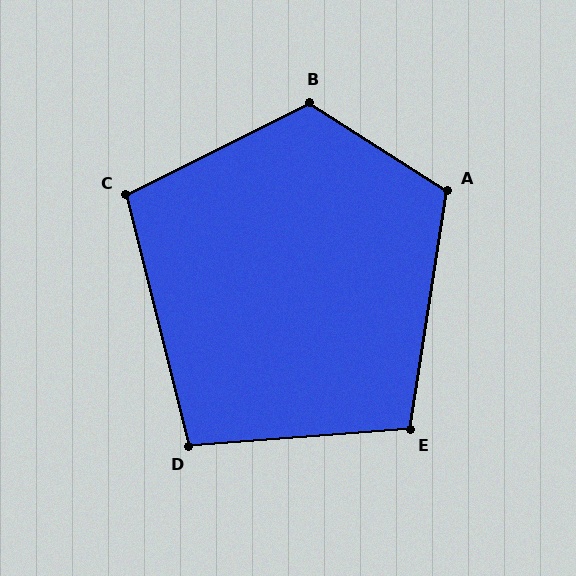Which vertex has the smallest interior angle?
D, at approximately 100 degrees.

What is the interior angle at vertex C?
Approximately 103 degrees (obtuse).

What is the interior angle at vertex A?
Approximately 114 degrees (obtuse).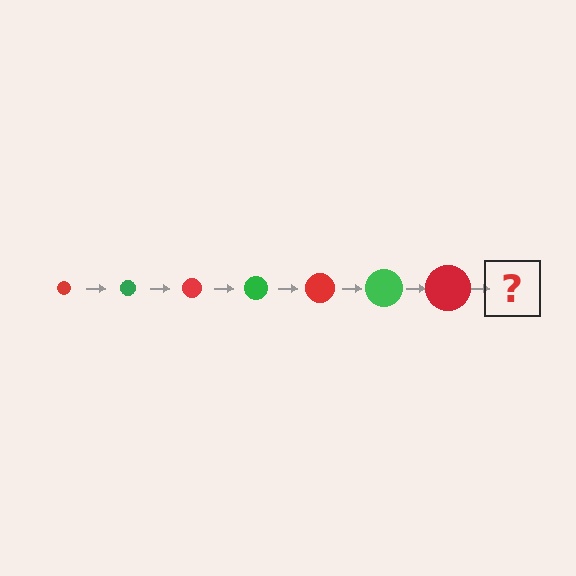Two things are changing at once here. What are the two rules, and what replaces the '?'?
The two rules are that the circle grows larger each step and the color cycles through red and green. The '?' should be a green circle, larger than the previous one.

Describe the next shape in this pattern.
It should be a green circle, larger than the previous one.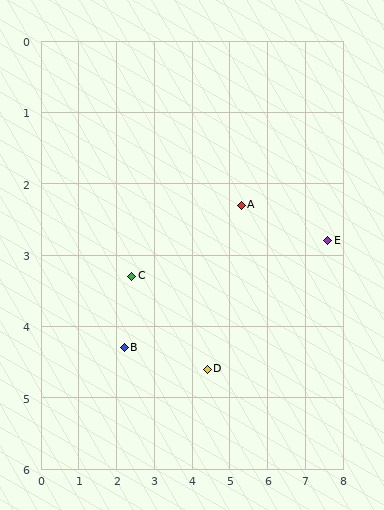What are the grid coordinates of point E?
Point E is at approximately (7.6, 2.8).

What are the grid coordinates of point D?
Point D is at approximately (4.4, 4.6).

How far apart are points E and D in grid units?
Points E and D are about 3.7 grid units apart.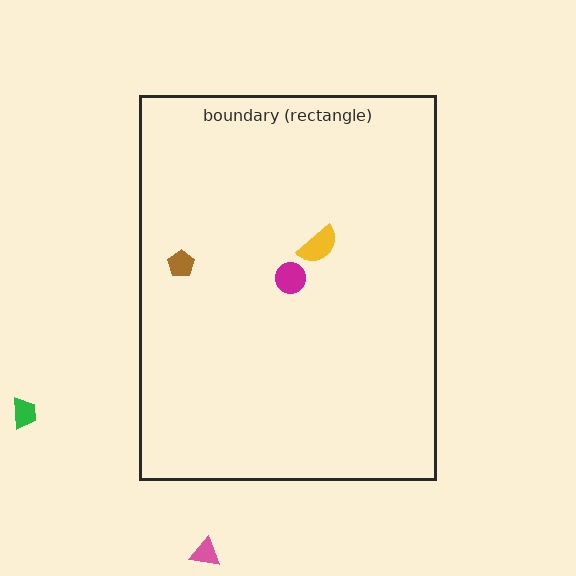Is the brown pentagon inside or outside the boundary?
Inside.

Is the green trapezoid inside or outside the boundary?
Outside.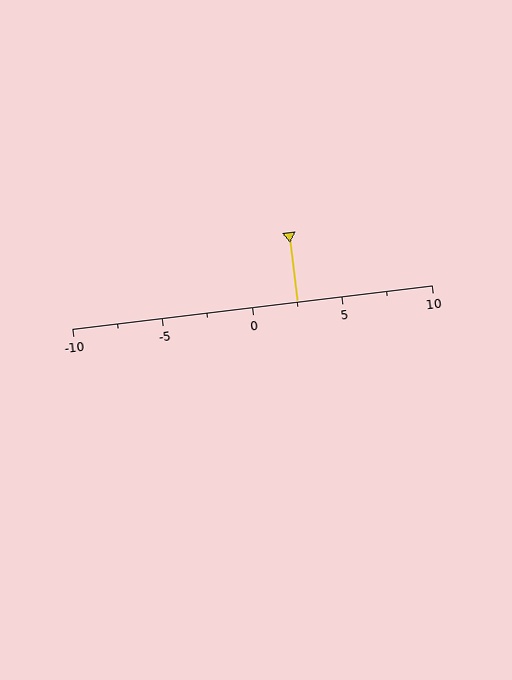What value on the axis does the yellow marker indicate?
The marker indicates approximately 2.5.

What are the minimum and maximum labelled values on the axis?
The axis runs from -10 to 10.